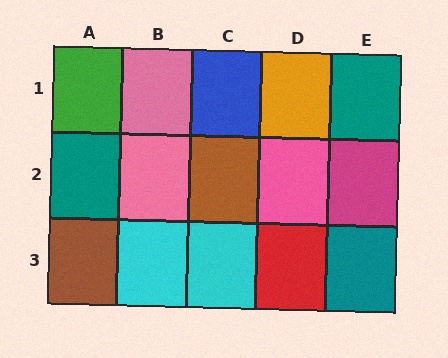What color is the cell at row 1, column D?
Orange.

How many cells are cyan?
2 cells are cyan.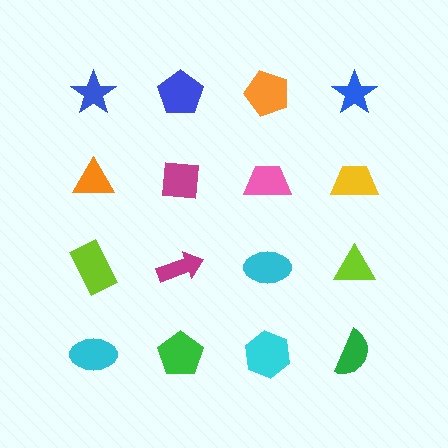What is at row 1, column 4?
A blue star.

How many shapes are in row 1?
4 shapes.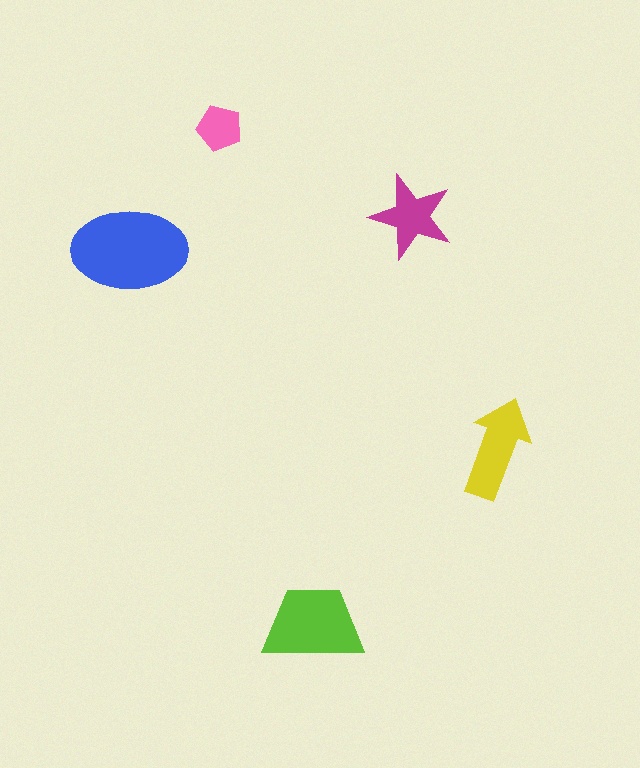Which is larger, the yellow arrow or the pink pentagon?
The yellow arrow.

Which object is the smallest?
The pink pentagon.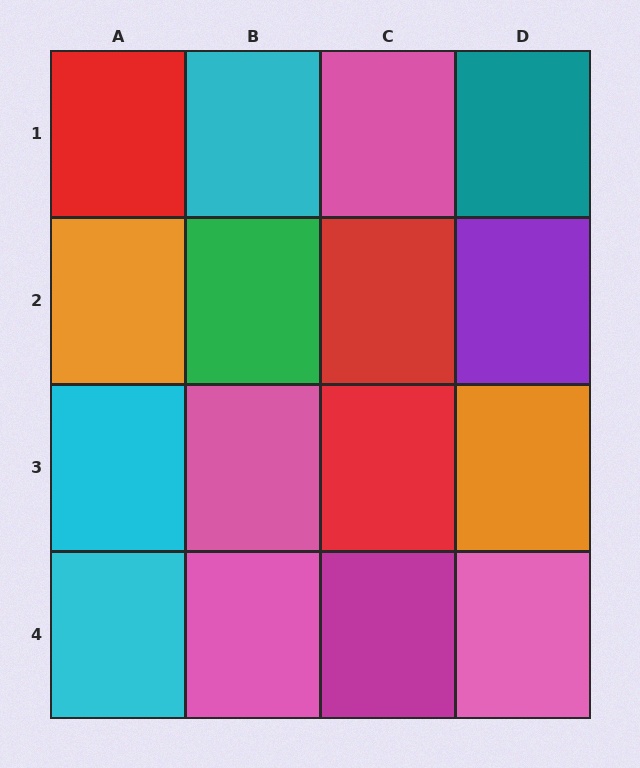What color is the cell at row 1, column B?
Cyan.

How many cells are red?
3 cells are red.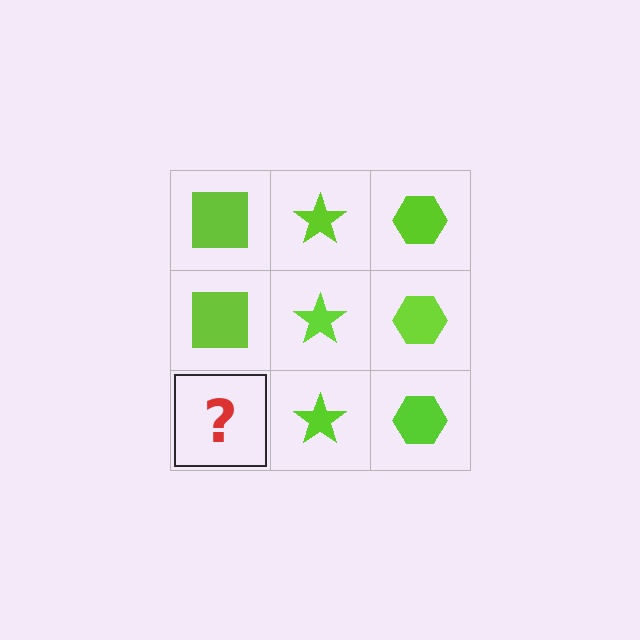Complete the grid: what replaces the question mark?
The question mark should be replaced with a lime square.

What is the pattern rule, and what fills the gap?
The rule is that each column has a consistent shape. The gap should be filled with a lime square.